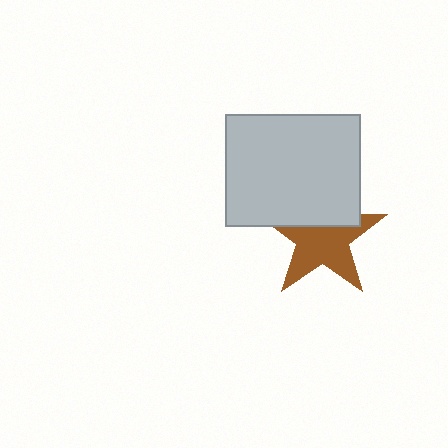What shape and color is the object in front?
The object in front is a light gray rectangle.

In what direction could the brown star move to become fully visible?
The brown star could move down. That would shift it out from behind the light gray rectangle entirely.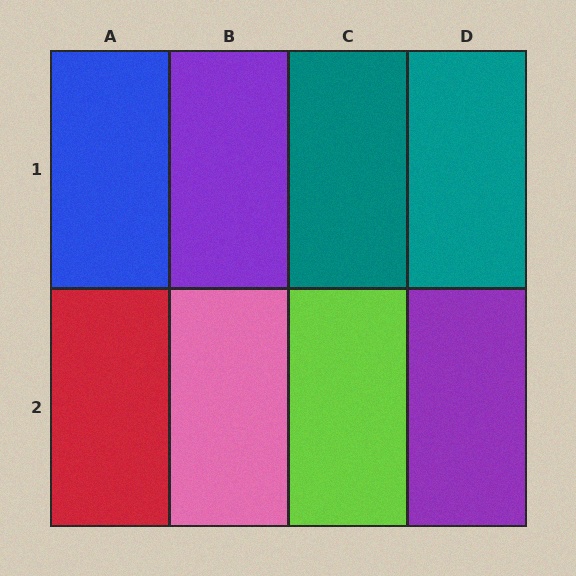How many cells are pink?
1 cell is pink.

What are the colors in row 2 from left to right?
Red, pink, lime, purple.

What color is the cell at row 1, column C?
Teal.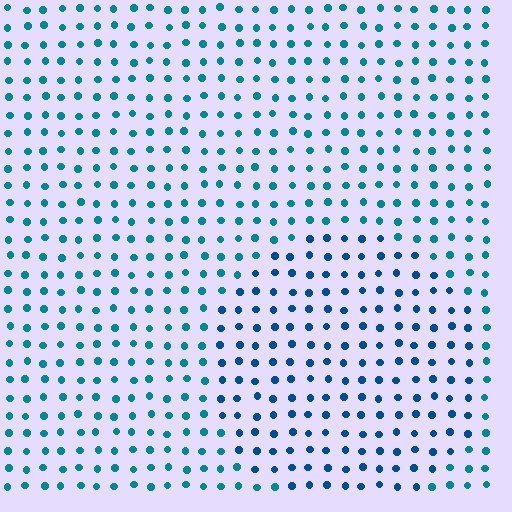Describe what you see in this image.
The image is filled with small teal elements in a uniform arrangement. A circle-shaped region is visible where the elements are tinted to a slightly different hue, forming a subtle color boundary.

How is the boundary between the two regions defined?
The boundary is defined purely by a slight shift in hue (about 23 degrees). Spacing, size, and orientation are identical on both sides.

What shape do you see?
I see a circle.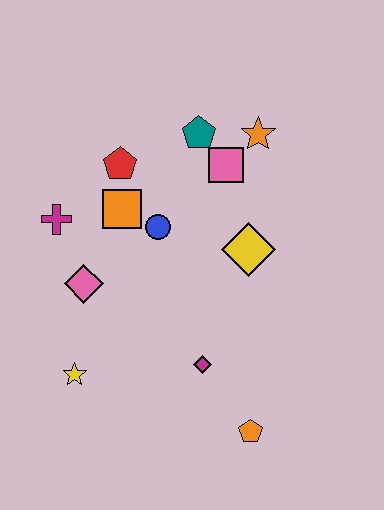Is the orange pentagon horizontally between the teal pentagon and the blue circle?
No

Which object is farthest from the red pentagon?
The orange pentagon is farthest from the red pentagon.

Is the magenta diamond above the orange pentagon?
Yes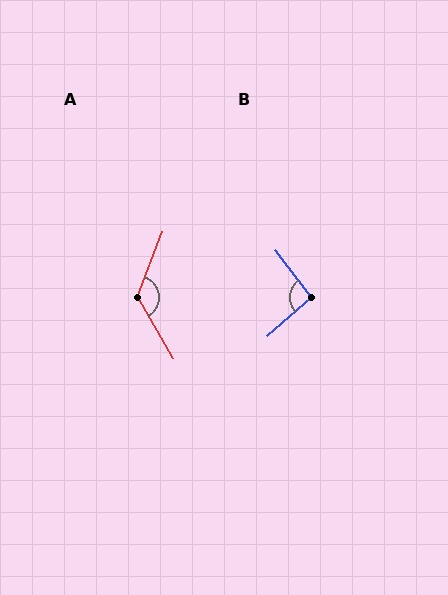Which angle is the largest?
A, at approximately 129 degrees.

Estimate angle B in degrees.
Approximately 94 degrees.